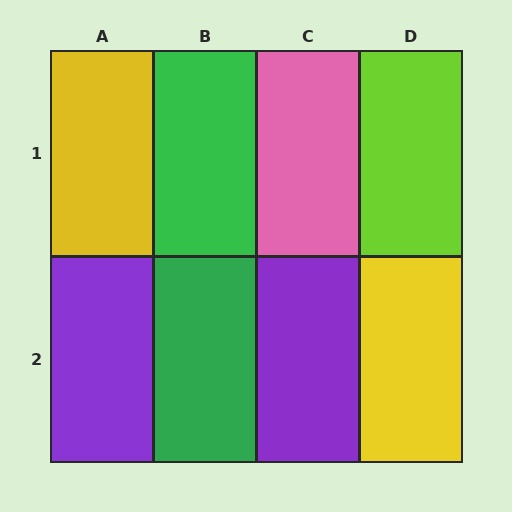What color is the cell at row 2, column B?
Green.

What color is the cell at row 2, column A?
Purple.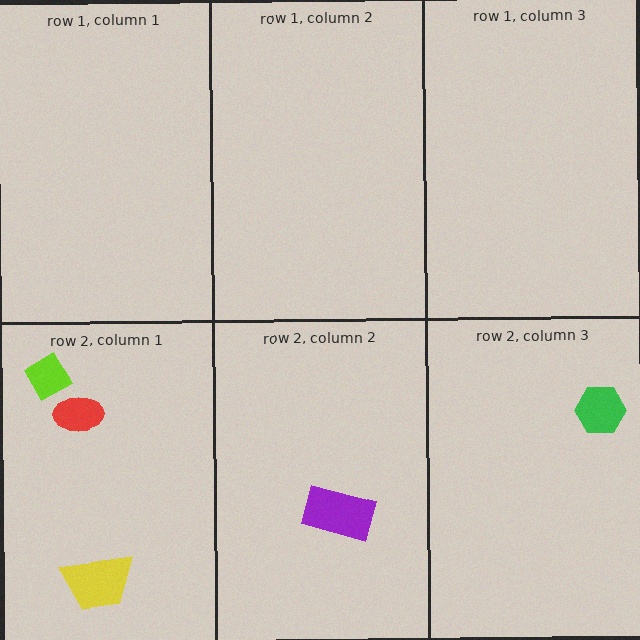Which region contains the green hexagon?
The row 2, column 3 region.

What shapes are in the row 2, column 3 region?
The green hexagon.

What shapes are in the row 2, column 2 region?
The purple rectangle.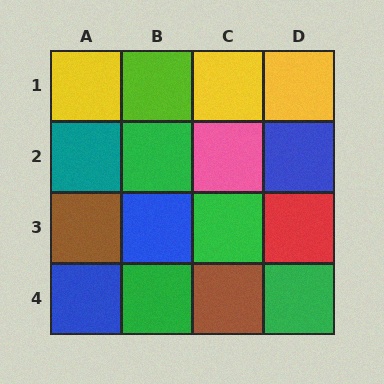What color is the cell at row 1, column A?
Yellow.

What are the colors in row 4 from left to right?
Blue, green, brown, green.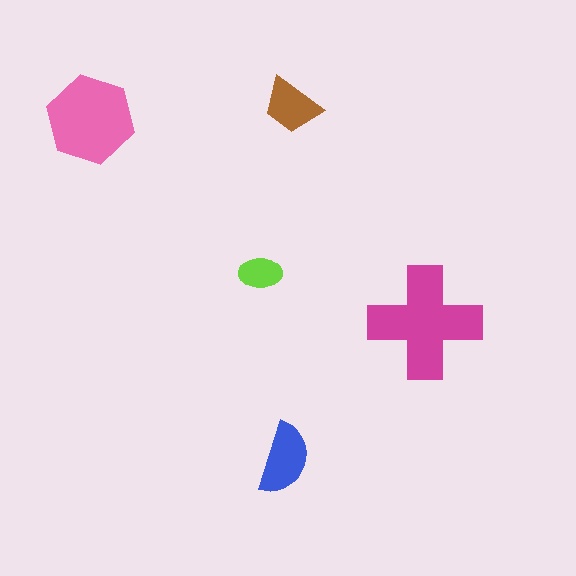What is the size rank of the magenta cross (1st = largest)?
1st.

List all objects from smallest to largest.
The lime ellipse, the brown trapezoid, the blue semicircle, the pink hexagon, the magenta cross.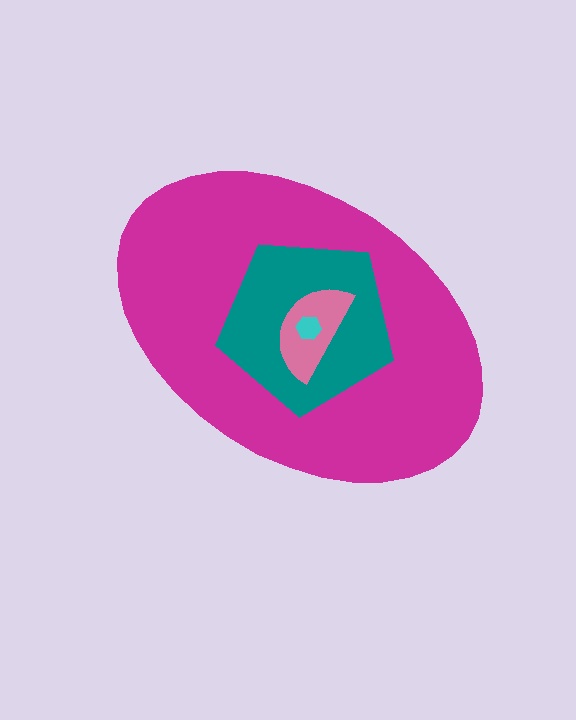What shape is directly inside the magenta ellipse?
The teal pentagon.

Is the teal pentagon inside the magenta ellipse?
Yes.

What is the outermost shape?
The magenta ellipse.